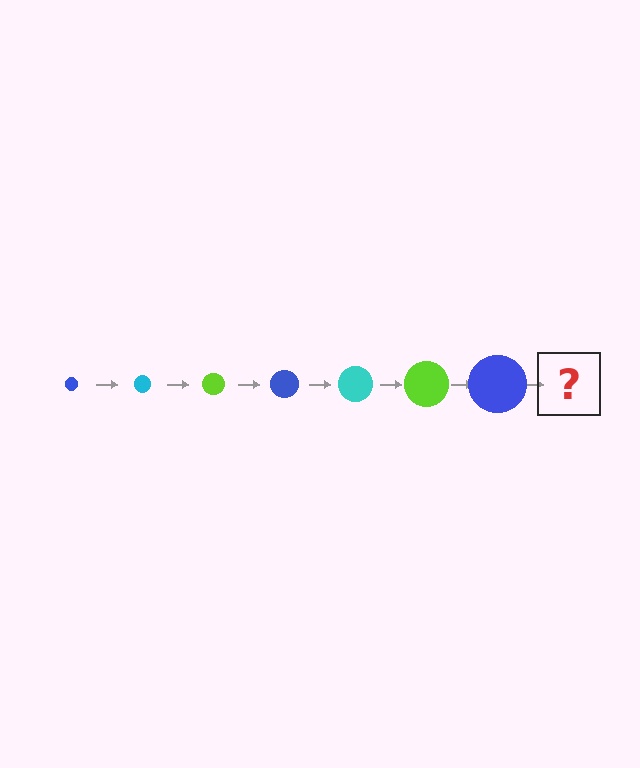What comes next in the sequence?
The next element should be a cyan circle, larger than the previous one.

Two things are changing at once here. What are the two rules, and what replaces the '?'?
The two rules are that the circle grows larger each step and the color cycles through blue, cyan, and lime. The '?' should be a cyan circle, larger than the previous one.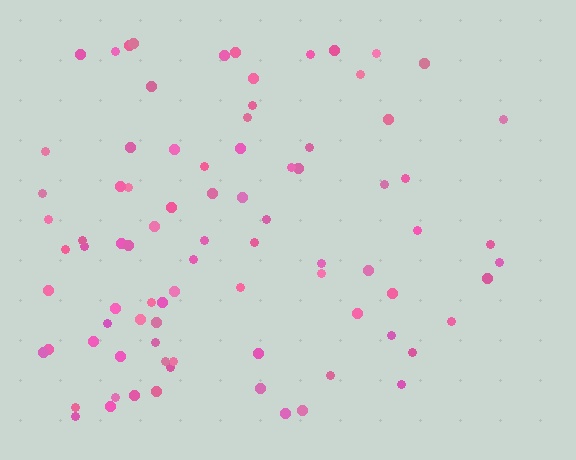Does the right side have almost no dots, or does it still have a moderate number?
Still a moderate number, just noticeably fewer than the left.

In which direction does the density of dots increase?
From right to left, with the left side densest.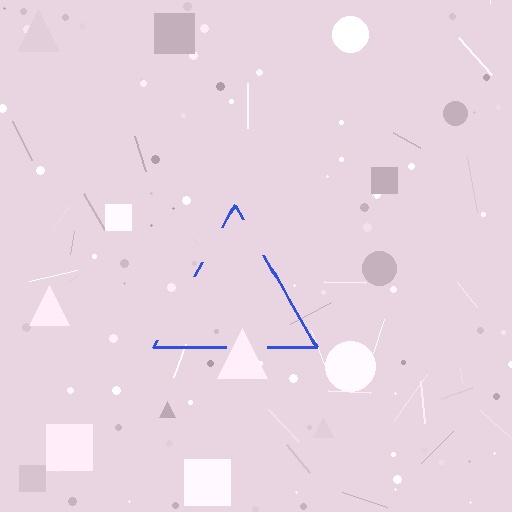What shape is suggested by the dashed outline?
The dashed outline suggests a triangle.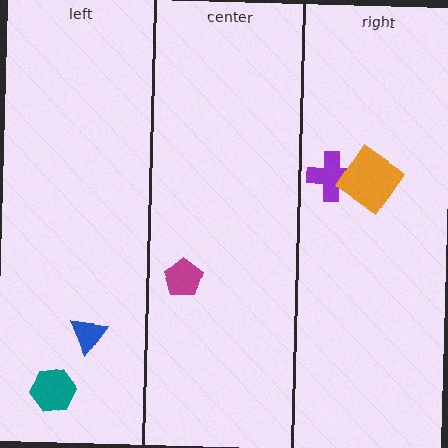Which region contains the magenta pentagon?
The center region.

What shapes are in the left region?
The teal hexagon, the blue triangle.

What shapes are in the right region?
The purple cross, the orange diamond.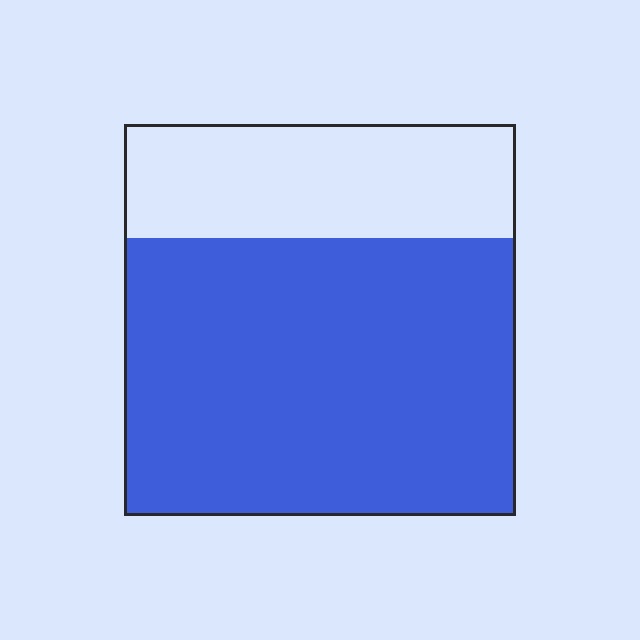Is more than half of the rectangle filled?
Yes.